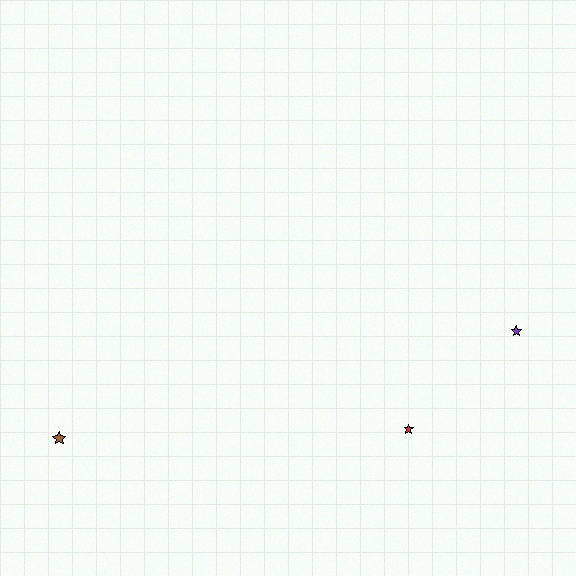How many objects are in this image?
There are 3 objects.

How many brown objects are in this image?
There is 1 brown object.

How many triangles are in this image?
There are no triangles.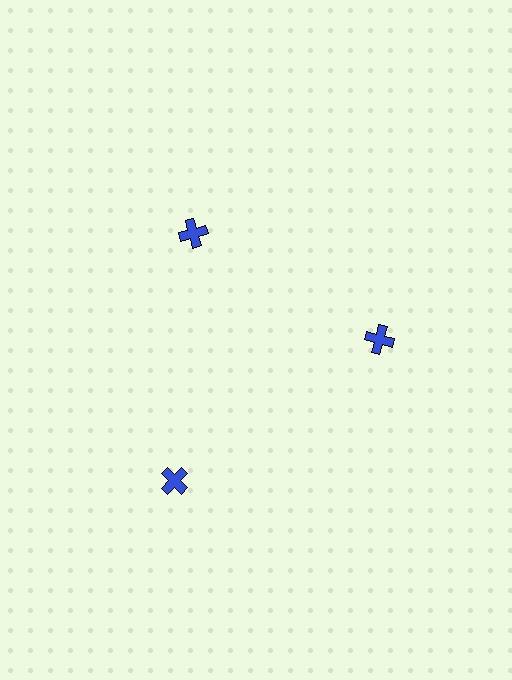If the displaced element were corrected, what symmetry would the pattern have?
It would have 3-fold rotational symmetry — the pattern would map onto itself every 120 degrees.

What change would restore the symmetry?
The symmetry would be restored by moving it inward, back onto the ring so that all 3 crosses sit at equal angles and equal distance from the center.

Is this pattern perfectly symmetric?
No. The 3 blue crosses are arranged in a ring, but one element near the 7 o'clock position is pushed outward from the center, breaking the 3-fold rotational symmetry.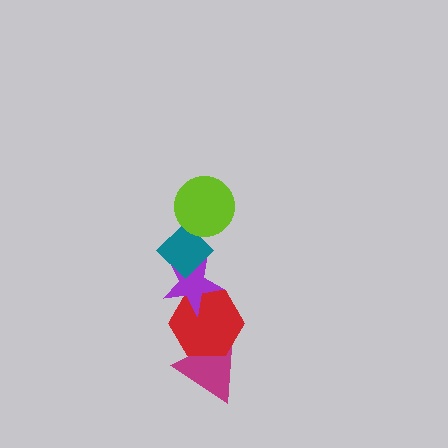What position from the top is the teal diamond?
The teal diamond is 2nd from the top.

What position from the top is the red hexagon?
The red hexagon is 4th from the top.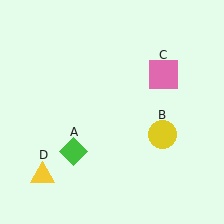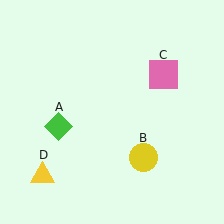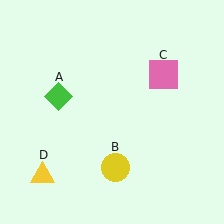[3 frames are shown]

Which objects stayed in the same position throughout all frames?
Pink square (object C) and yellow triangle (object D) remained stationary.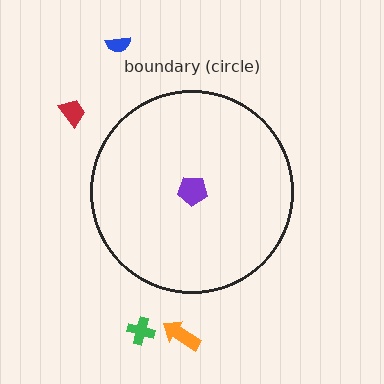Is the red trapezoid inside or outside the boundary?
Outside.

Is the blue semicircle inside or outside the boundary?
Outside.